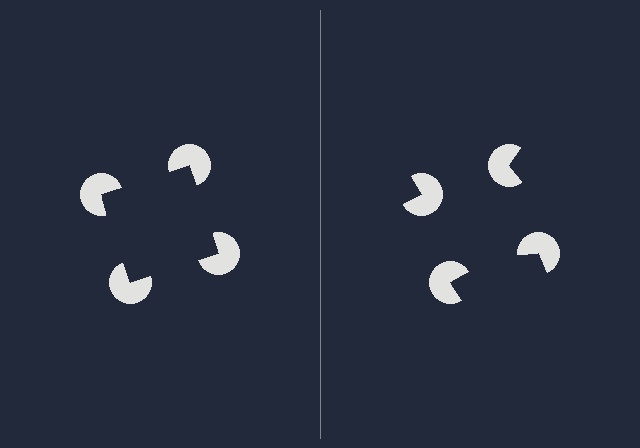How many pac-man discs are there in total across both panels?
8 — 4 on each side.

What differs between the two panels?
The pac-man discs are positioned identically on both sides; only the wedge orientations differ. On the left they align to a square; on the right they are misaligned.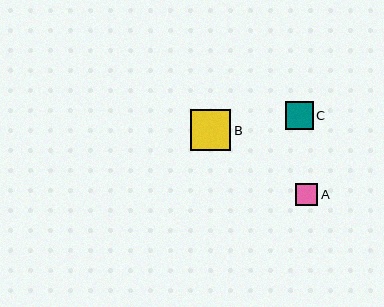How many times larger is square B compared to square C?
Square B is approximately 1.5 times the size of square C.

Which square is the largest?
Square B is the largest with a size of approximately 41 pixels.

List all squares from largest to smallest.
From largest to smallest: B, C, A.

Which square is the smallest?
Square A is the smallest with a size of approximately 22 pixels.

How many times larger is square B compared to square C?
Square B is approximately 1.5 times the size of square C.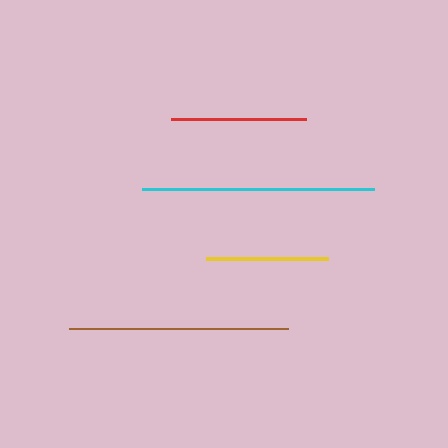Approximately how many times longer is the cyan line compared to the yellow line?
The cyan line is approximately 1.9 times the length of the yellow line.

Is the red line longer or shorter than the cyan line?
The cyan line is longer than the red line.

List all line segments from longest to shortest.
From longest to shortest: cyan, brown, red, yellow.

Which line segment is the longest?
The cyan line is the longest at approximately 232 pixels.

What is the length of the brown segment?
The brown segment is approximately 219 pixels long.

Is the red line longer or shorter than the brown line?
The brown line is longer than the red line.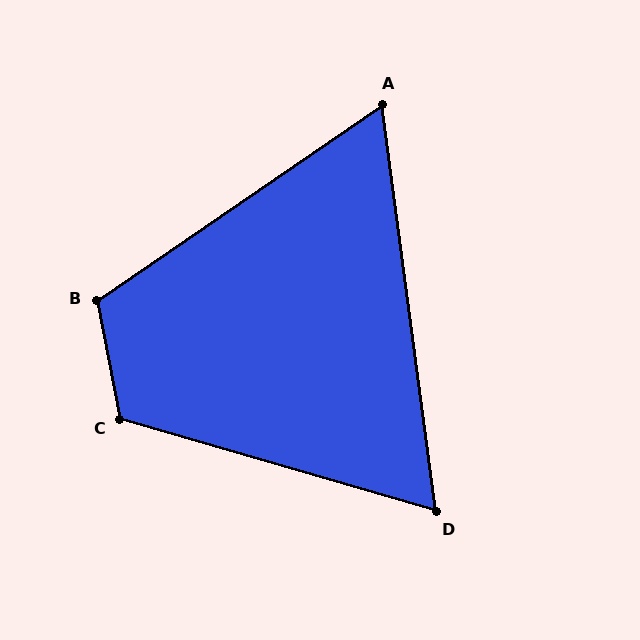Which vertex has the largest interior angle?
C, at approximately 117 degrees.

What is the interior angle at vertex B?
Approximately 114 degrees (obtuse).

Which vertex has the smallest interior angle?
A, at approximately 63 degrees.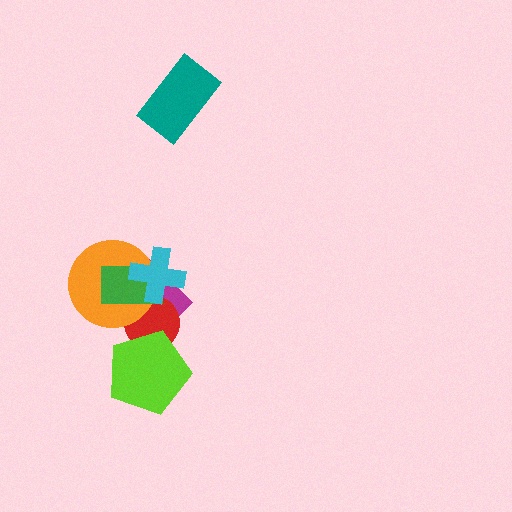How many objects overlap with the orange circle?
4 objects overlap with the orange circle.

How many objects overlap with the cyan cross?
4 objects overlap with the cyan cross.